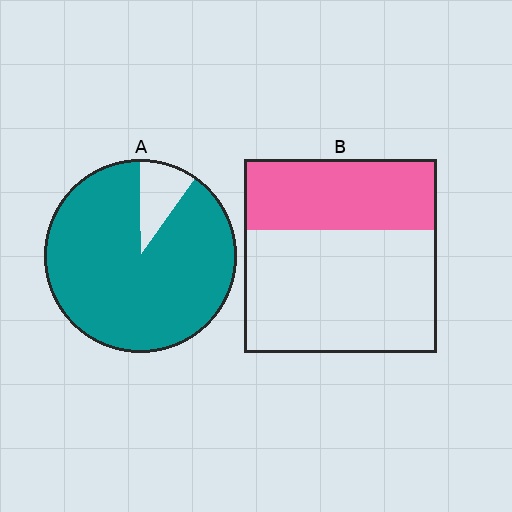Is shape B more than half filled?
No.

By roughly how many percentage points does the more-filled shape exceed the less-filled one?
By roughly 55 percentage points (A over B).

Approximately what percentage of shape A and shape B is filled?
A is approximately 90% and B is approximately 35%.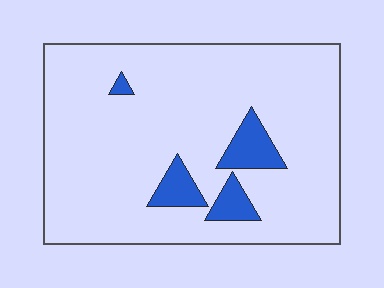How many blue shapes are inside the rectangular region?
4.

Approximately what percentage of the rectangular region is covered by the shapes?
Approximately 10%.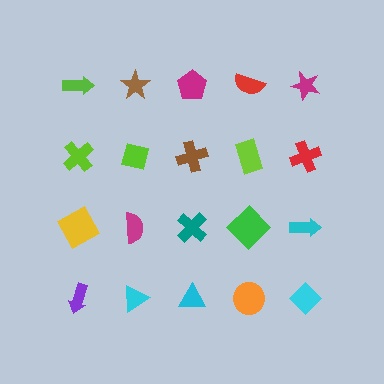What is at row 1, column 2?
A brown star.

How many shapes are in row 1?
5 shapes.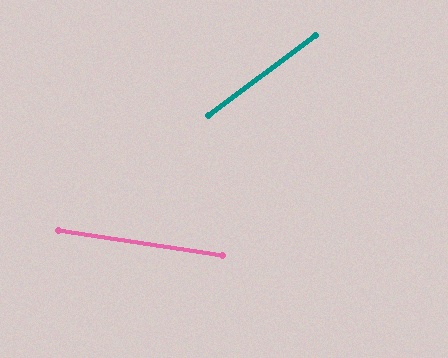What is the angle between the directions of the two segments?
Approximately 45 degrees.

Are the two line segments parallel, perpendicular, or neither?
Neither parallel nor perpendicular — they differ by about 45°.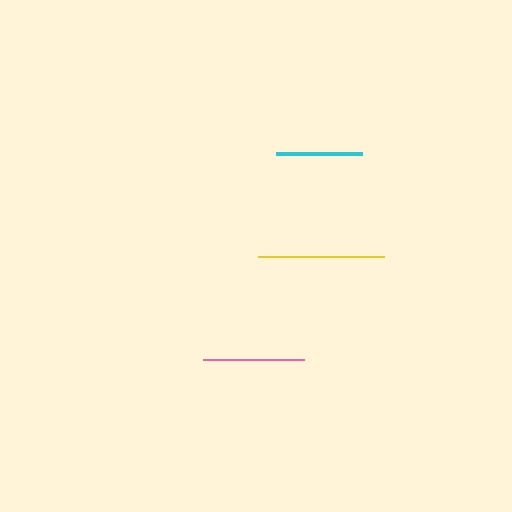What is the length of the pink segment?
The pink segment is approximately 100 pixels long.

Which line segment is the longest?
The yellow line is the longest at approximately 127 pixels.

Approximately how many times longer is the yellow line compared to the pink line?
The yellow line is approximately 1.3 times the length of the pink line.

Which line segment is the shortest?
The cyan line is the shortest at approximately 87 pixels.